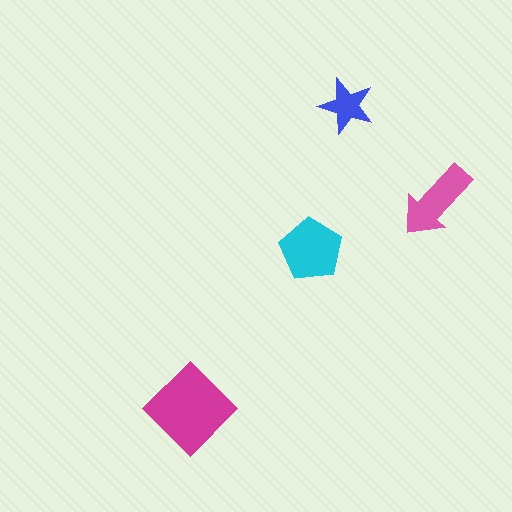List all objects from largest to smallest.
The magenta diamond, the cyan pentagon, the pink arrow, the blue star.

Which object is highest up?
The blue star is topmost.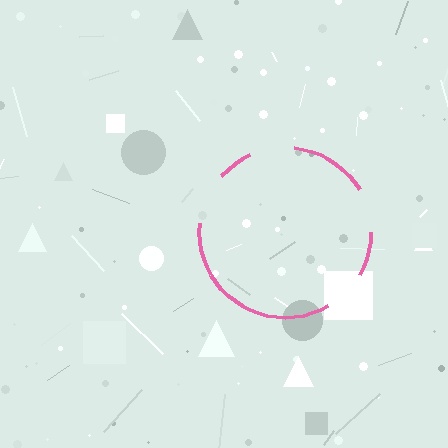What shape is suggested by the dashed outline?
The dashed outline suggests a circle.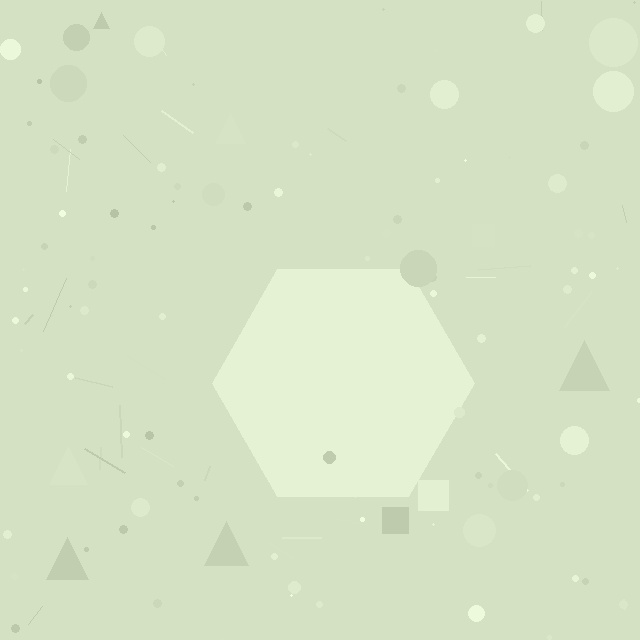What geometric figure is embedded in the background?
A hexagon is embedded in the background.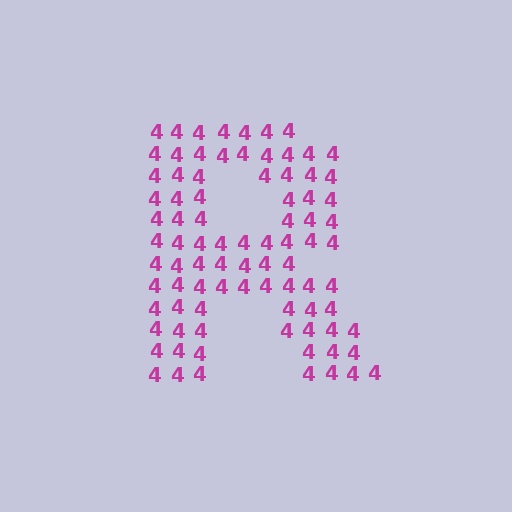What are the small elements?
The small elements are digit 4's.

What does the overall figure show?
The overall figure shows the letter R.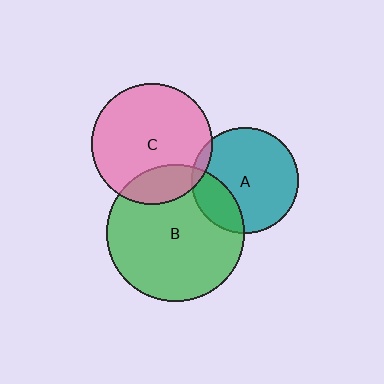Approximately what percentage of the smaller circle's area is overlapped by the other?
Approximately 25%.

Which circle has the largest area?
Circle B (green).